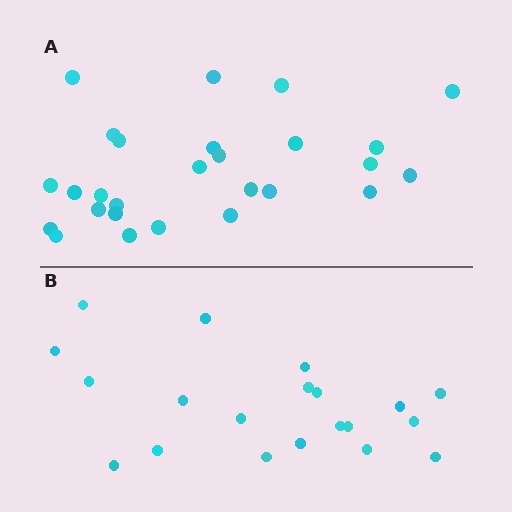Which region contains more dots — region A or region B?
Region A (the top region) has more dots.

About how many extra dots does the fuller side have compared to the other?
Region A has roughly 8 or so more dots than region B.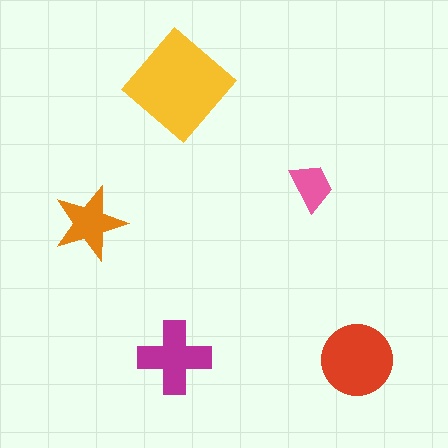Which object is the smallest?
The pink trapezoid.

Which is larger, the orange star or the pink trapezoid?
The orange star.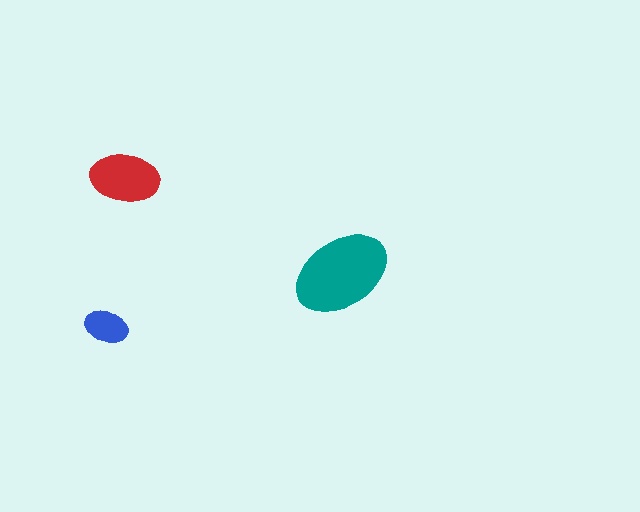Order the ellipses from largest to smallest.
the teal one, the red one, the blue one.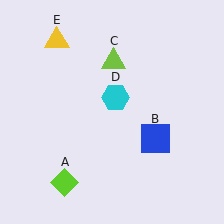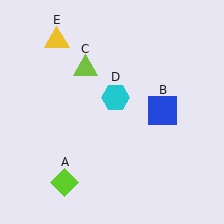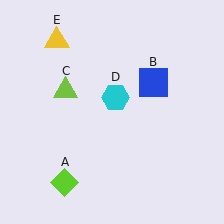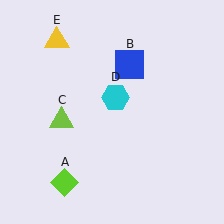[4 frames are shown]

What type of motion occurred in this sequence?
The blue square (object B), lime triangle (object C) rotated counterclockwise around the center of the scene.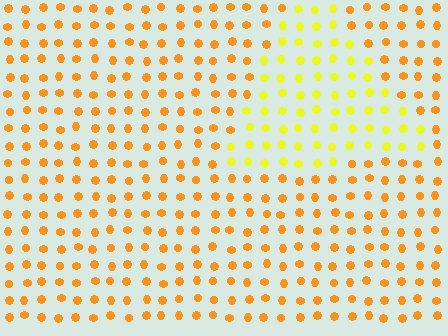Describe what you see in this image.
The image is filled with small orange elements in a uniform arrangement. A triangle-shaped region is visible where the elements are tinted to a slightly different hue, forming a subtle color boundary.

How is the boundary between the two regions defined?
The boundary is defined purely by a slight shift in hue (about 32 degrees). Spacing, size, and orientation are identical on both sides.